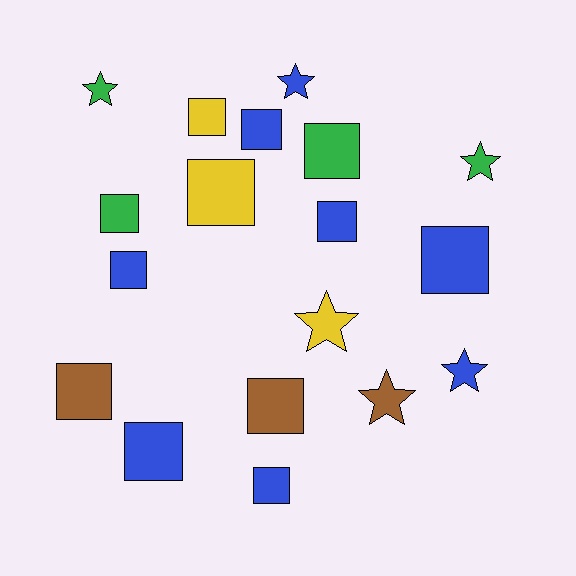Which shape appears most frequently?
Square, with 12 objects.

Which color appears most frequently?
Blue, with 8 objects.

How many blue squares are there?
There are 6 blue squares.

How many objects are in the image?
There are 18 objects.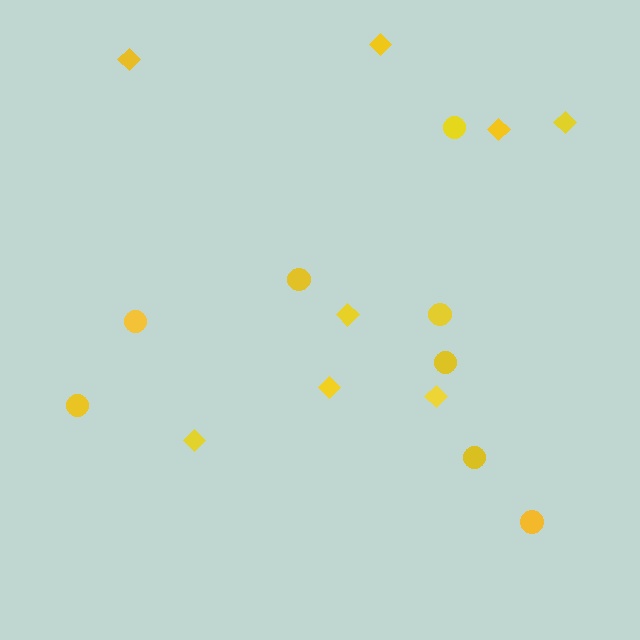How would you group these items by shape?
There are 2 groups: one group of diamonds (8) and one group of circles (8).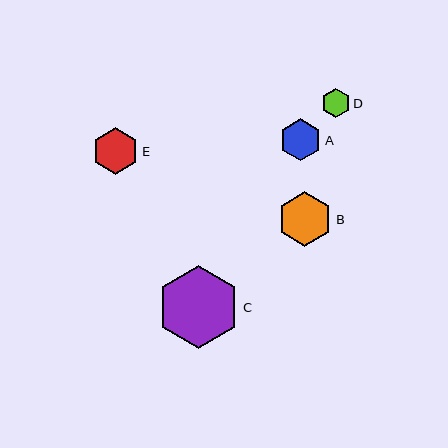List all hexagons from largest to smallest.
From largest to smallest: C, B, E, A, D.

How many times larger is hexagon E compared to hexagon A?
Hexagon E is approximately 1.1 times the size of hexagon A.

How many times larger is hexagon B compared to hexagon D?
Hexagon B is approximately 1.9 times the size of hexagon D.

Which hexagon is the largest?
Hexagon C is the largest with a size of approximately 83 pixels.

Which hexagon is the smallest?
Hexagon D is the smallest with a size of approximately 29 pixels.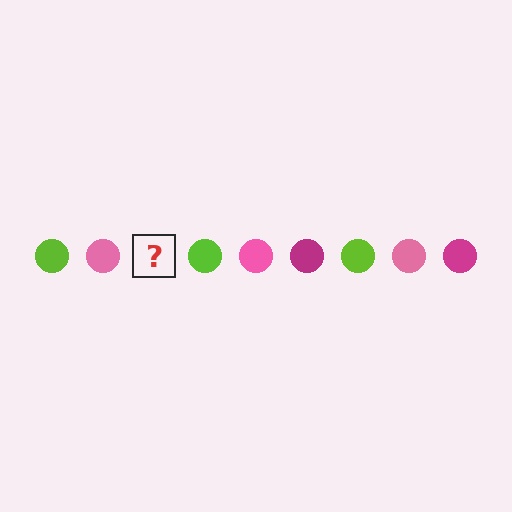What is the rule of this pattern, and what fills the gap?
The rule is that the pattern cycles through lime, pink, magenta circles. The gap should be filled with a magenta circle.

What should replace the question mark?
The question mark should be replaced with a magenta circle.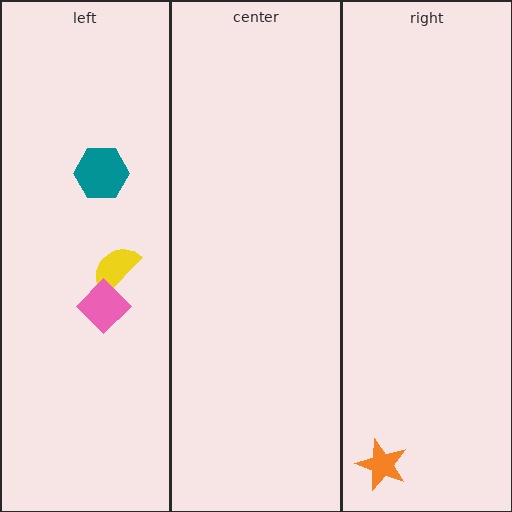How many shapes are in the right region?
1.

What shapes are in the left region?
The yellow semicircle, the pink diamond, the teal hexagon.